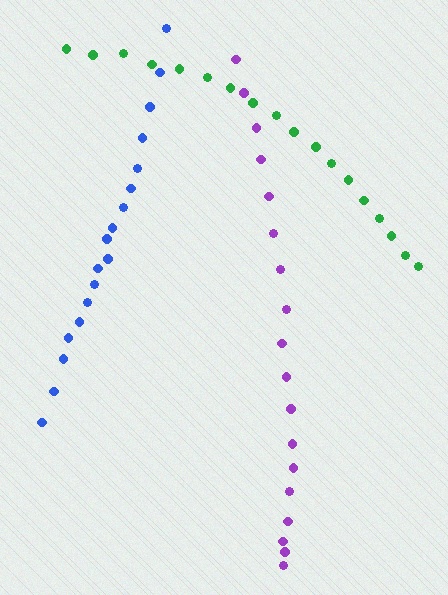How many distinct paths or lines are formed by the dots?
There are 3 distinct paths.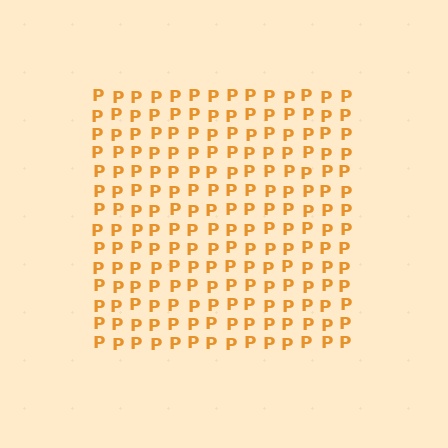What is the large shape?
The large shape is a square.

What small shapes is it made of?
It is made of small letter P's.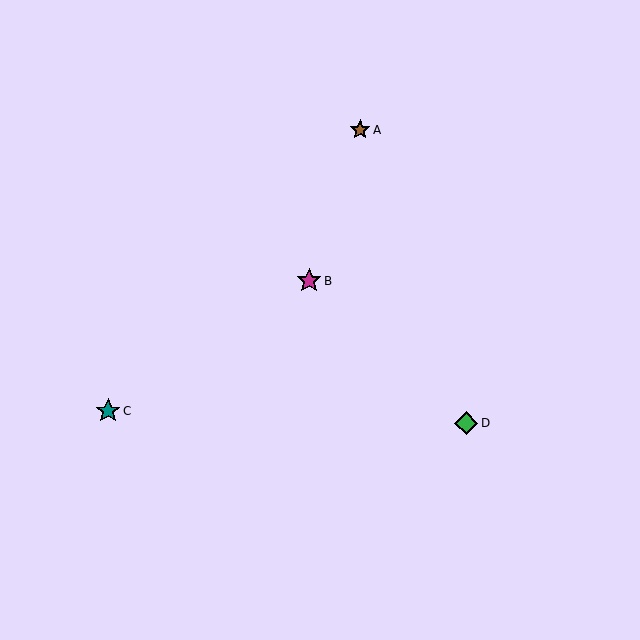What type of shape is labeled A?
Shape A is a brown star.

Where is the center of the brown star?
The center of the brown star is at (360, 130).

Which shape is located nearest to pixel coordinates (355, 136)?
The brown star (labeled A) at (360, 130) is nearest to that location.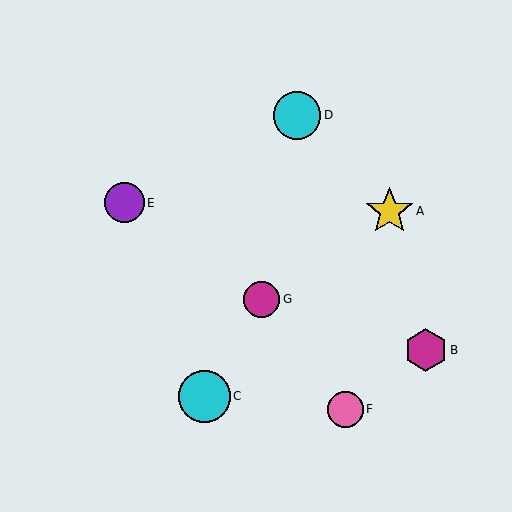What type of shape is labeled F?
Shape F is a pink circle.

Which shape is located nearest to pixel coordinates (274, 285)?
The magenta circle (labeled G) at (262, 299) is nearest to that location.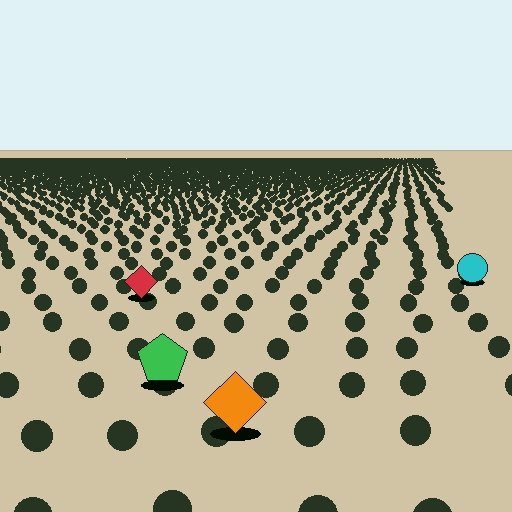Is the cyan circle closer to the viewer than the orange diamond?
No. The orange diamond is closer — you can tell from the texture gradient: the ground texture is coarser near it.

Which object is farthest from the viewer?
The cyan circle is farthest from the viewer. It appears smaller and the ground texture around it is denser.